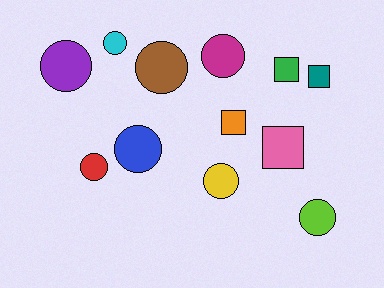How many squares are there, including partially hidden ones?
There are 4 squares.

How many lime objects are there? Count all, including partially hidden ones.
There is 1 lime object.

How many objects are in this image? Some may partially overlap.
There are 12 objects.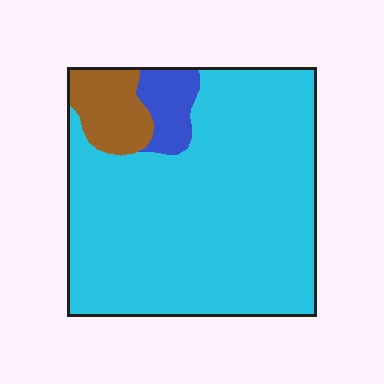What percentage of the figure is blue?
Blue takes up about one tenth (1/10) of the figure.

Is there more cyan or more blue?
Cyan.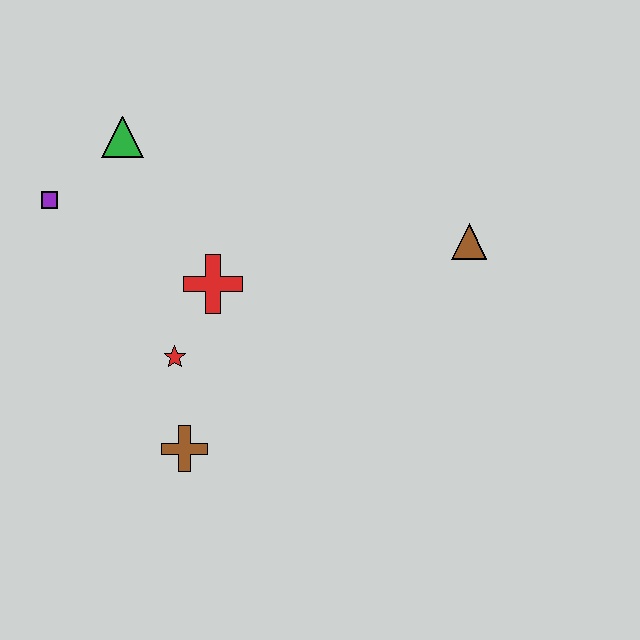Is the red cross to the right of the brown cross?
Yes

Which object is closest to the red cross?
The red star is closest to the red cross.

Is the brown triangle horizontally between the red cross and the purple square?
No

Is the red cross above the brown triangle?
No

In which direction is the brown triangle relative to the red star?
The brown triangle is to the right of the red star.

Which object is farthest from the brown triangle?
The purple square is farthest from the brown triangle.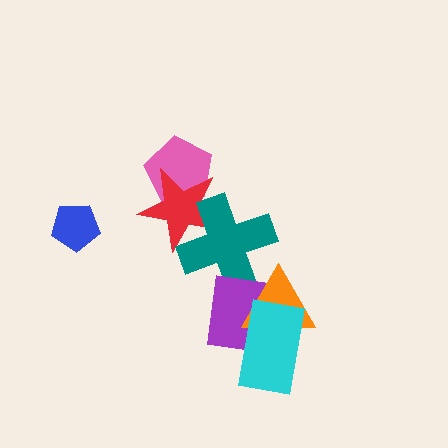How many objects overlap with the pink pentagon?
1 object overlaps with the pink pentagon.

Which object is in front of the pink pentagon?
The red star is in front of the pink pentagon.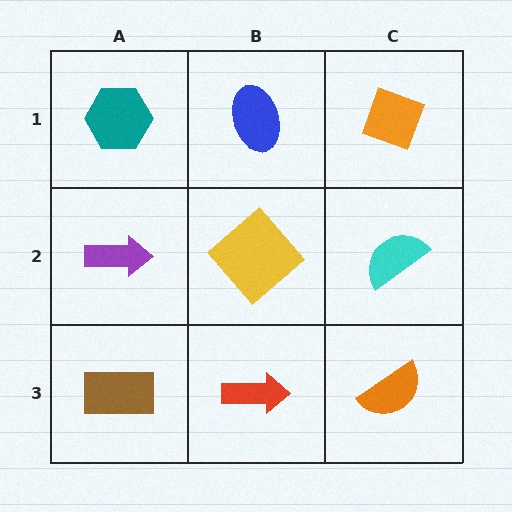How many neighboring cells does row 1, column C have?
2.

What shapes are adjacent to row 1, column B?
A yellow diamond (row 2, column B), a teal hexagon (row 1, column A), an orange diamond (row 1, column C).